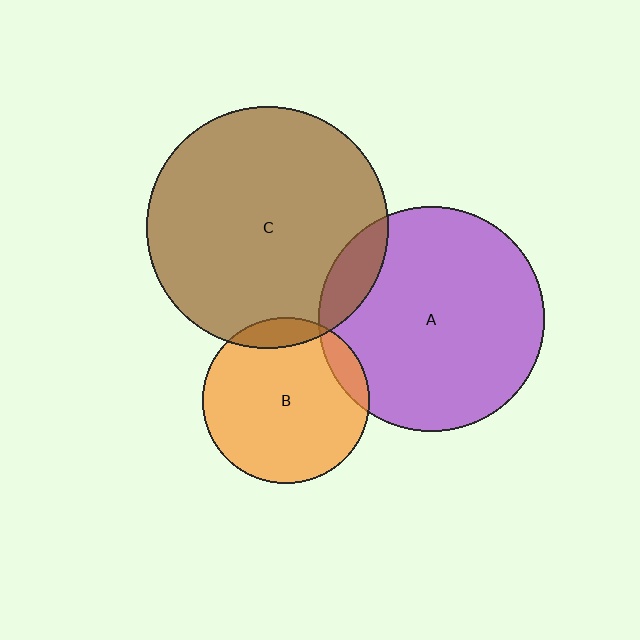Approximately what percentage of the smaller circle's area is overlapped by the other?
Approximately 10%.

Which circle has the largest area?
Circle C (brown).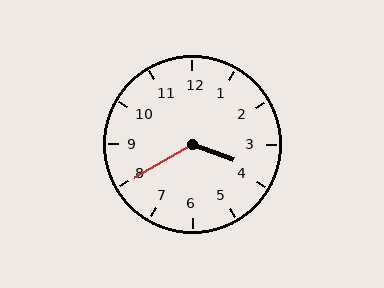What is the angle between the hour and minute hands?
Approximately 130 degrees.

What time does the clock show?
3:40.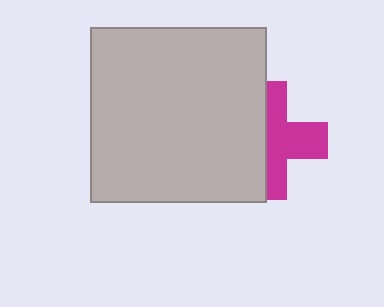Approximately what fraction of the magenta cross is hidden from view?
Roughly 48% of the magenta cross is hidden behind the light gray square.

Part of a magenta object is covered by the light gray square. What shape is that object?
It is a cross.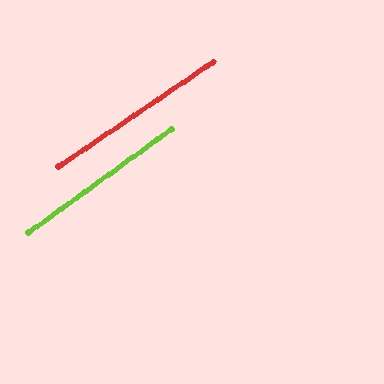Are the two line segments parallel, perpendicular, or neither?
Parallel — their directions differ by only 1.5°.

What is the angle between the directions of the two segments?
Approximately 2 degrees.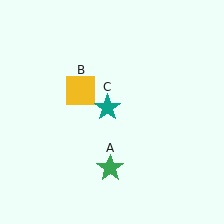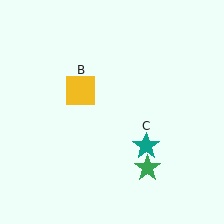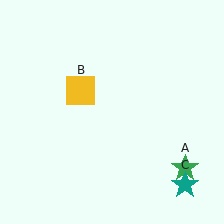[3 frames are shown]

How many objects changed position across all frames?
2 objects changed position: green star (object A), teal star (object C).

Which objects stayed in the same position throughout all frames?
Yellow square (object B) remained stationary.